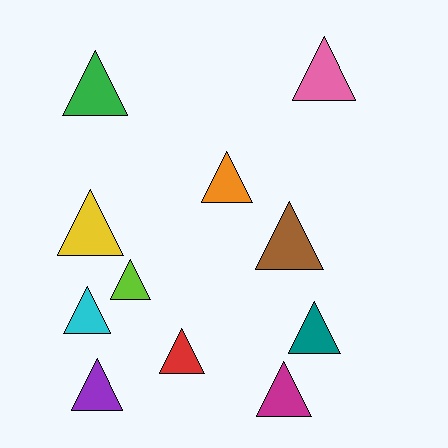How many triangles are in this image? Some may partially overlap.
There are 11 triangles.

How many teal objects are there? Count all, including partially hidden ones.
There is 1 teal object.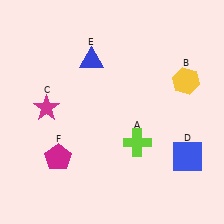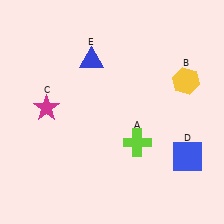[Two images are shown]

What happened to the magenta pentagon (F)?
The magenta pentagon (F) was removed in Image 2. It was in the bottom-left area of Image 1.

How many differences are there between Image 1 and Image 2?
There is 1 difference between the two images.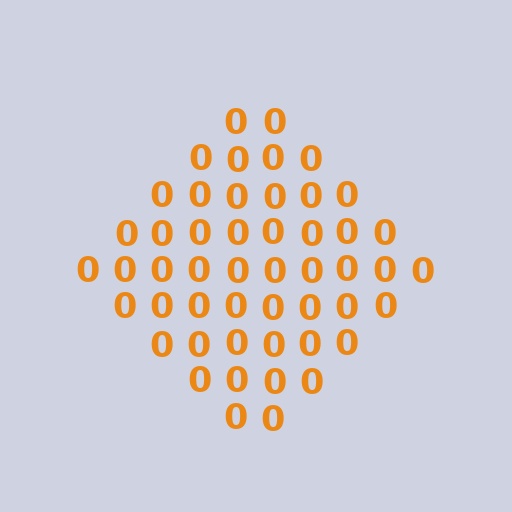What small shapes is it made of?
It is made of small digit 0's.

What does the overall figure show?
The overall figure shows a diamond.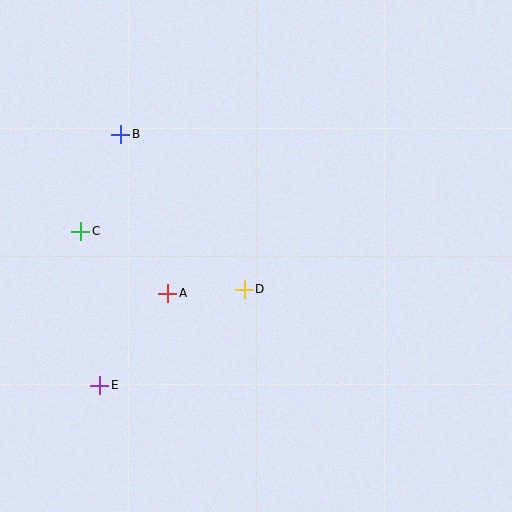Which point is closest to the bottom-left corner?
Point E is closest to the bottom-left corner.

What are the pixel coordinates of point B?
Point B is at (121, 134).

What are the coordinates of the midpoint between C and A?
The midpoint between C and A is at (124, 262).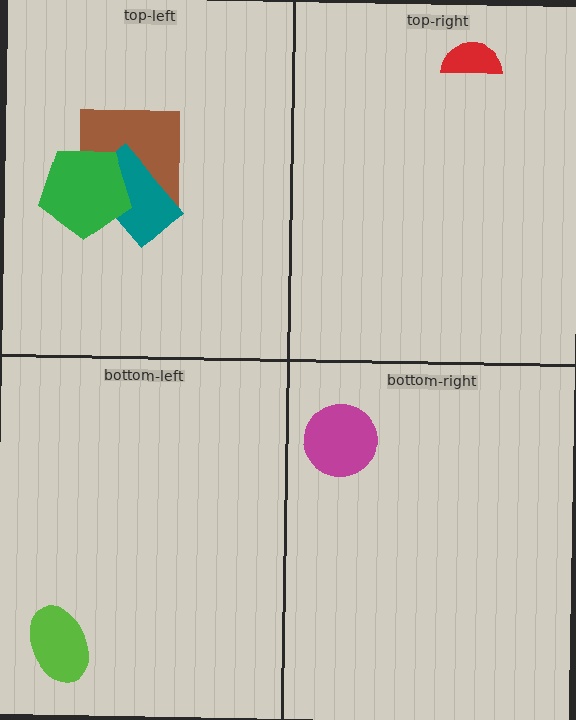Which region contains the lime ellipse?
The bottom-left region.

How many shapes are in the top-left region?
3.